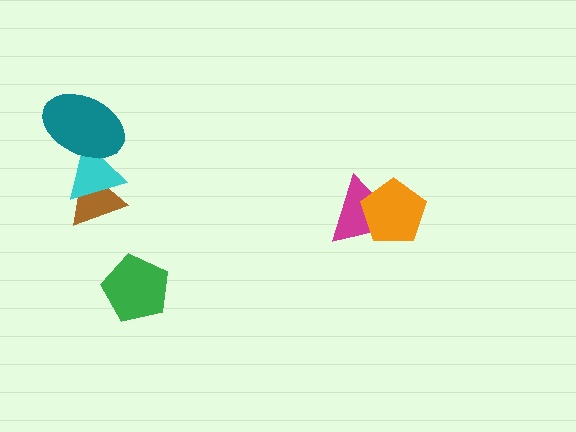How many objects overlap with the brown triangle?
1 object overlaps with the brown triangle.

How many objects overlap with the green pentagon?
0 objects overlap with the green pentagon.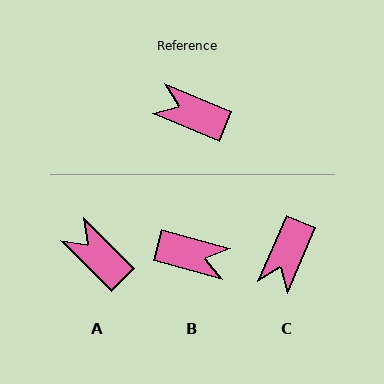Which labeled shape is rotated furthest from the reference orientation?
B, about 173 degrees away.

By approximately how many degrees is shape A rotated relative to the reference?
Approximately 23 degrees clockwise.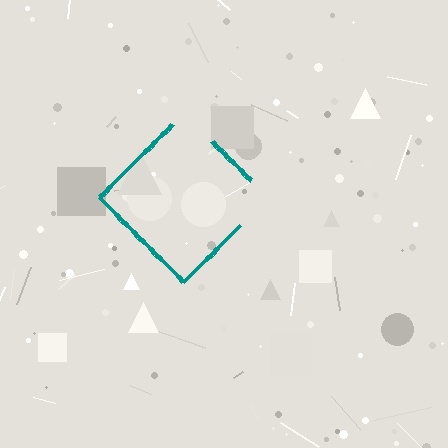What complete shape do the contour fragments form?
The contour fragments form a diamond.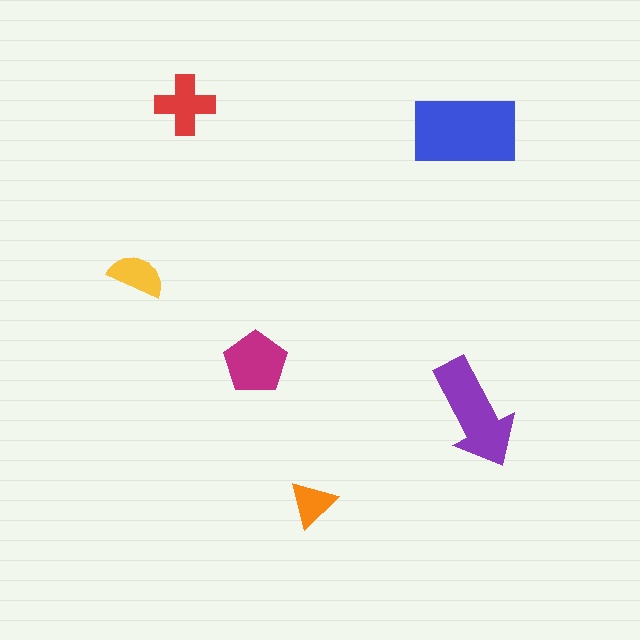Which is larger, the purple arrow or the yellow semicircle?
The purple arrow.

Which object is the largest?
The blue rectangle.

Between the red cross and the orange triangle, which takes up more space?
The red cross.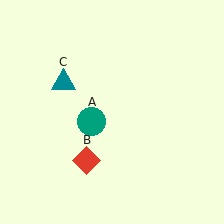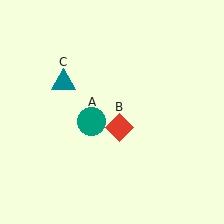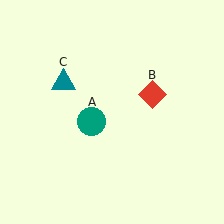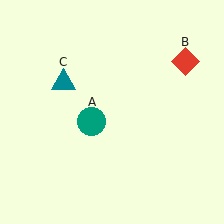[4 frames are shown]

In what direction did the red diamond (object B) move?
The red diamond (object B) moved up and to the right.